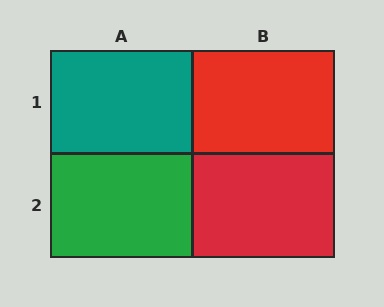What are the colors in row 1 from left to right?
Teal, red.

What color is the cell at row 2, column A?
Green.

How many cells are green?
1 cell is green.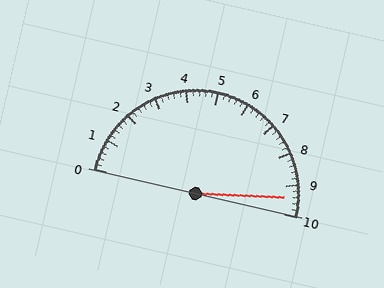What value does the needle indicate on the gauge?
The needle indicates approximately 9.4.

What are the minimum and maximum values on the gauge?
The gauge ranges from 0 to 10.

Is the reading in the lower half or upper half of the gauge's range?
The reading is in the upper half of the range (0 to 10).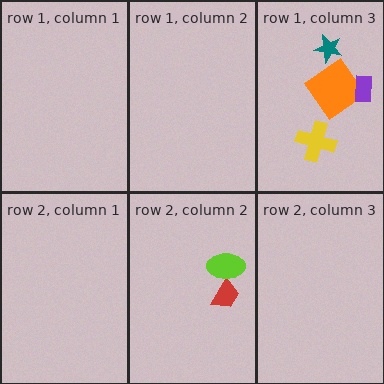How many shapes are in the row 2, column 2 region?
2.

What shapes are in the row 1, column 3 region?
The teal star, the orange diamond, the yellow cross, the purple rectangle.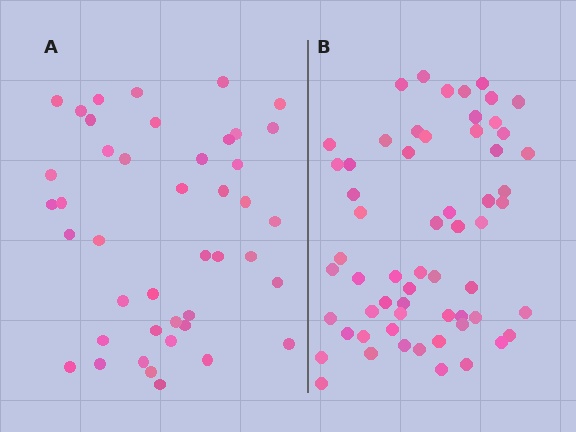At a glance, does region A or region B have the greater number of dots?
Region B (the right region) has more dots.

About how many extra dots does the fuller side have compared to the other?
Region B has approximately 15 more dots than region A.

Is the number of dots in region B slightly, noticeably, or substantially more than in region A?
Region B has noticeably more, but not dramatically so. The ratio is roughly 1.4 to 1.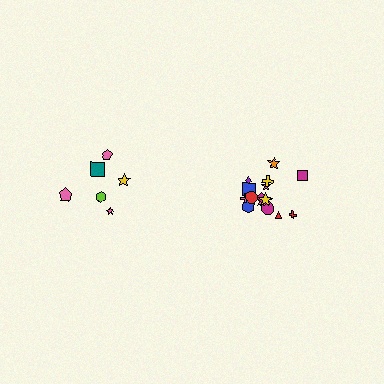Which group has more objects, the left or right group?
The right group.